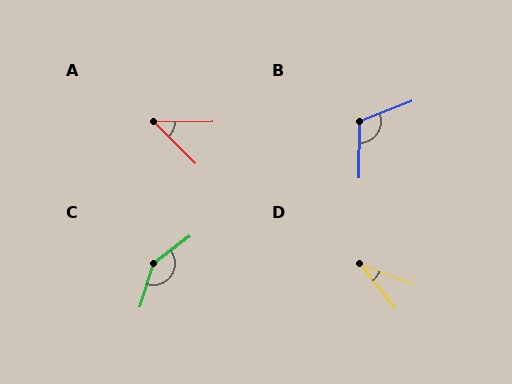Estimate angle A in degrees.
Approximately 46 degrees.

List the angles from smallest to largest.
D (30°), A (46°), B (111°), C (144°).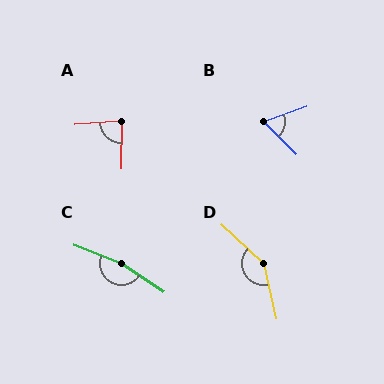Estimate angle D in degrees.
Approximately 146 degrees.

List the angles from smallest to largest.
B (64°), A (85°), D (146°), C (168°).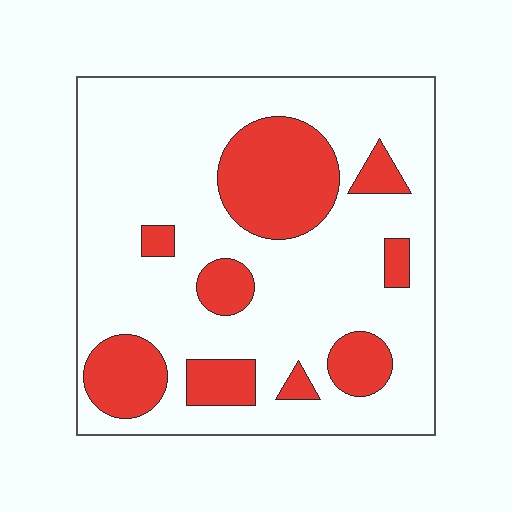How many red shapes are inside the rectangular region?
9.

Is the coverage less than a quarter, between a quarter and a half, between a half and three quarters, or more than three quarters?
Less than a quarter.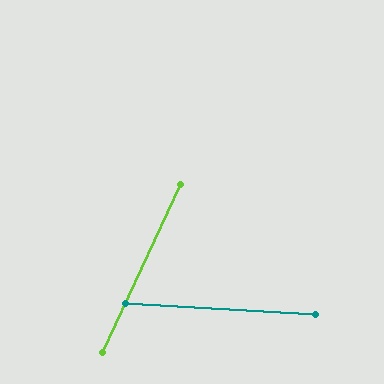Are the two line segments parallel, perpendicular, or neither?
Neither parallel nor perpendicular — they differ by about 69°.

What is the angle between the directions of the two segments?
Approximately 69 degrees.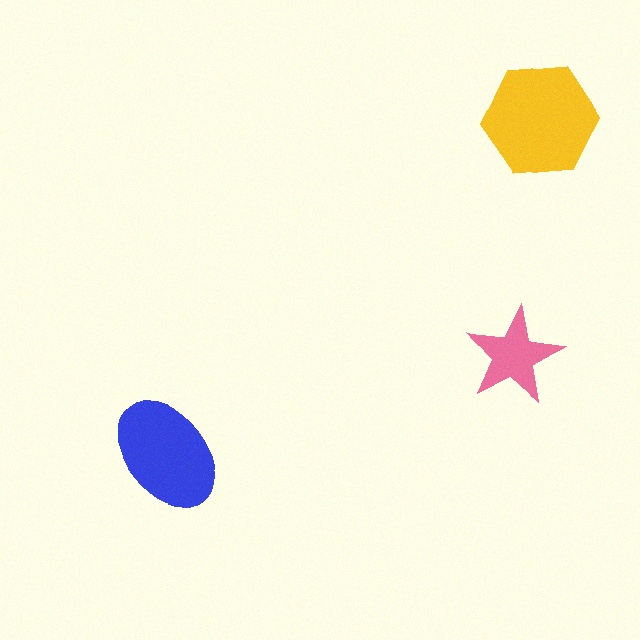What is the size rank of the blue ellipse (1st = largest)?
2nd.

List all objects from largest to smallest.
The yellow hexagon, the blue ellipse, the pink star.